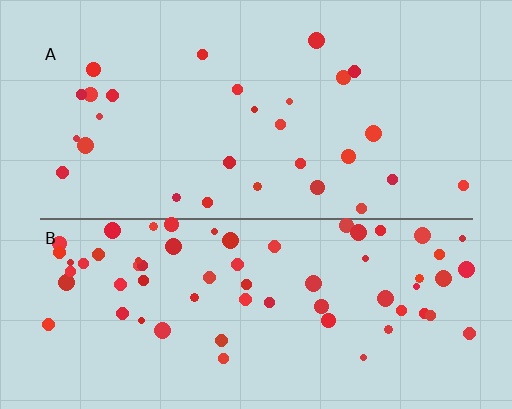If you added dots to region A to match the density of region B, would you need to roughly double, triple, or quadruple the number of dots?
Approximately double.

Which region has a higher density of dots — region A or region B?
B (the bottom).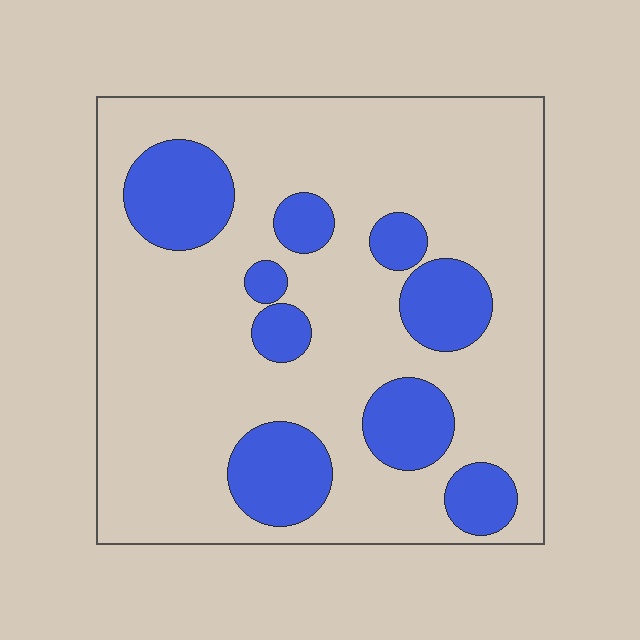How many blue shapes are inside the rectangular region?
9.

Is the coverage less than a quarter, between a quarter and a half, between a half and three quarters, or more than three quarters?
Less than a quarter.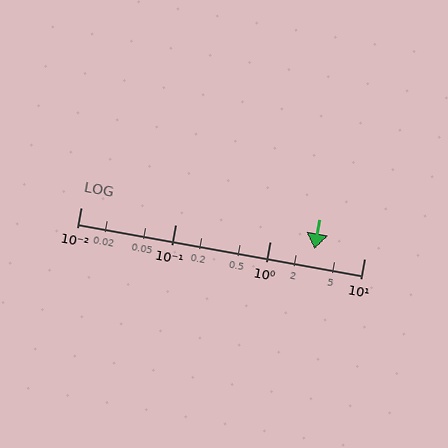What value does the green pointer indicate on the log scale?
The pointer indicates approximately 3.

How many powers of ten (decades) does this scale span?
The scale spans 3 decades, from 0.01 to 10.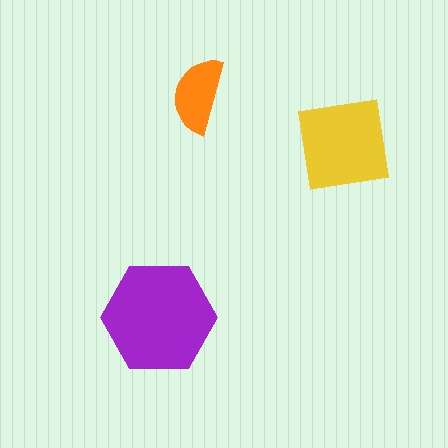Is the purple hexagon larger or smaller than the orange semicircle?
Larger.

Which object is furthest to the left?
The purple hexagon is leftmost.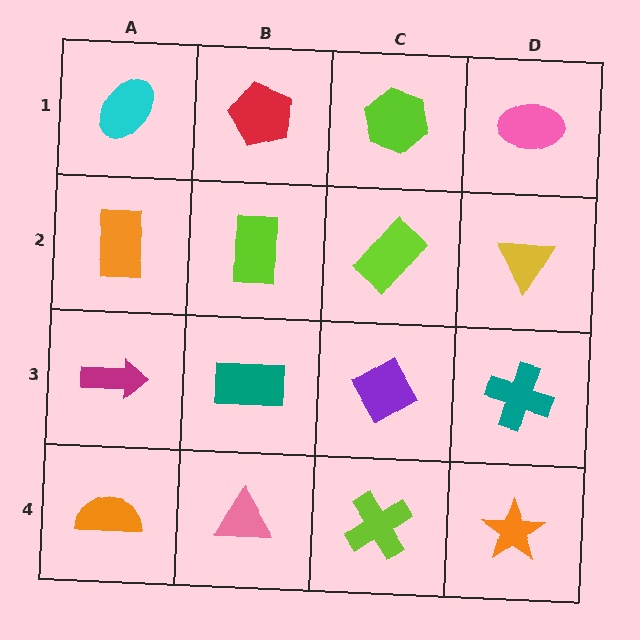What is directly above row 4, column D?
A teal cross.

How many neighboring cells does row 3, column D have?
3.